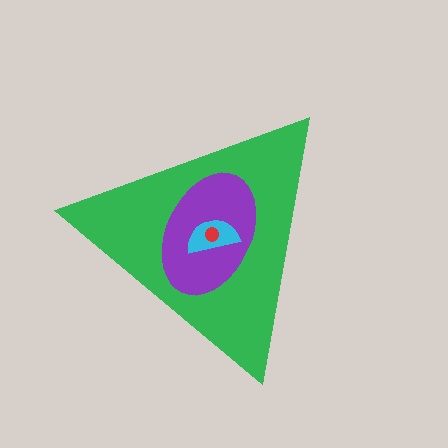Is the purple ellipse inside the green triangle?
Yes.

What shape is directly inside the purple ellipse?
The cyan semicircle.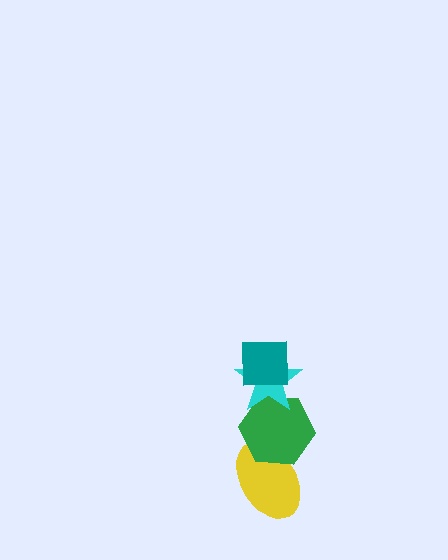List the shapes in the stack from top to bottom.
From top to bottom: the teal square, the cyan star, the green hexagon, the yellow ellipse.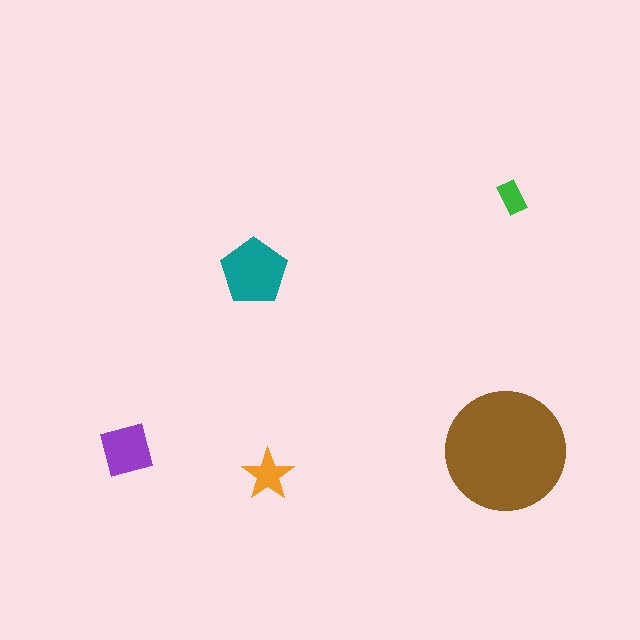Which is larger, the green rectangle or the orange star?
The orange star.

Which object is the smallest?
The green rectangle.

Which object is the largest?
The brown circle.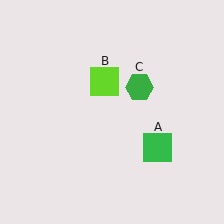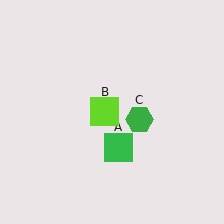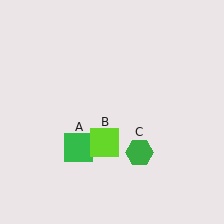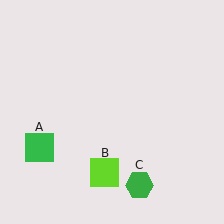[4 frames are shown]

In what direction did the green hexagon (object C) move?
The green hexagon (object C) moved down.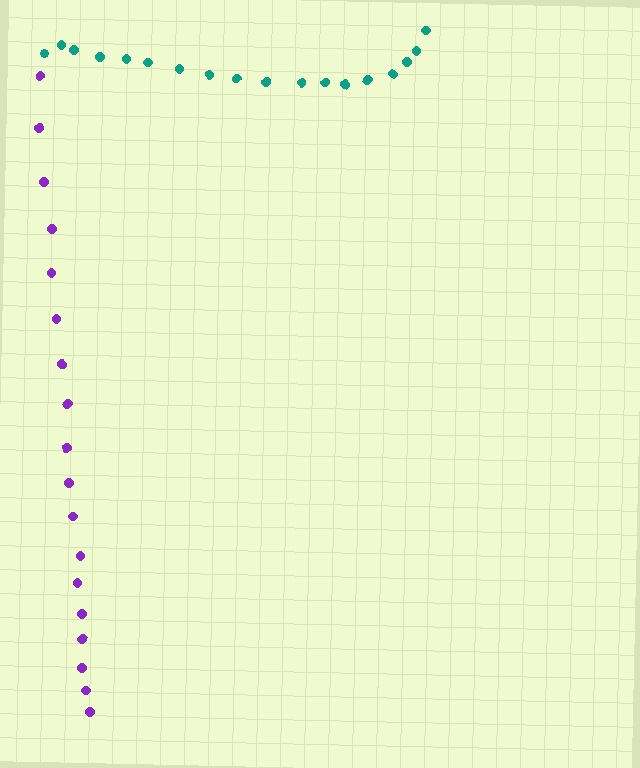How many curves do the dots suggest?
There are 2 distinct paths.